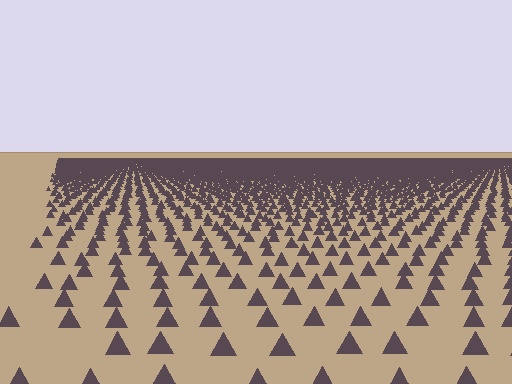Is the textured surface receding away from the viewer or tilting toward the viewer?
The surface is receding away from the viewer. Texture elements get smaller and denser toward the top.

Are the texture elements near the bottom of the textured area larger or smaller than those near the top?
Larger. Near the bottom, elements are closer to the viewer and appear at a bigger on-screen size.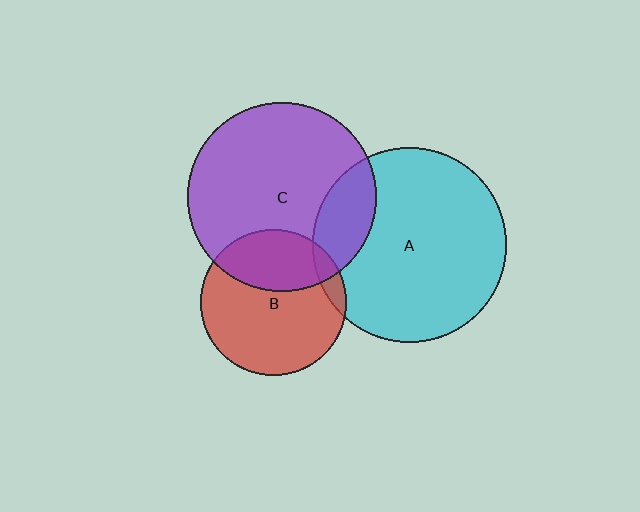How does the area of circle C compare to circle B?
Approximately 1.7 times.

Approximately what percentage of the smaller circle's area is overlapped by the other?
Approximately 20%.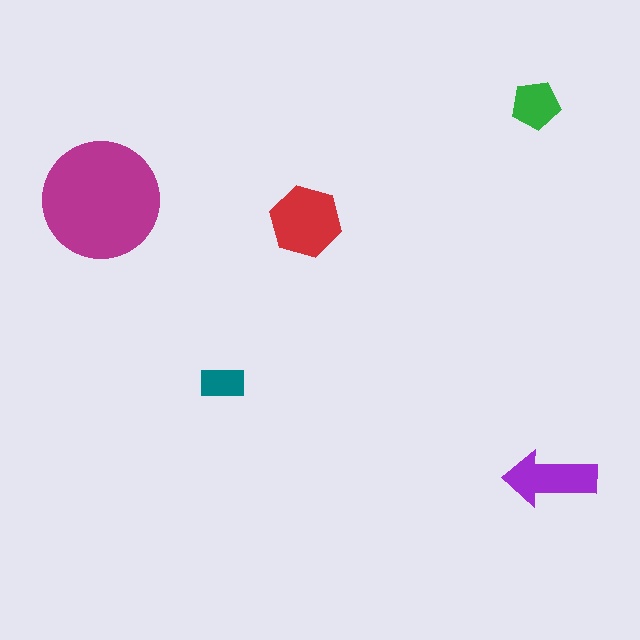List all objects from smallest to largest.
The teal rectangle, the green pentagon, the purple arrow, the red hexagon, the magenta circle.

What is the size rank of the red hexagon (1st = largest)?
2nd.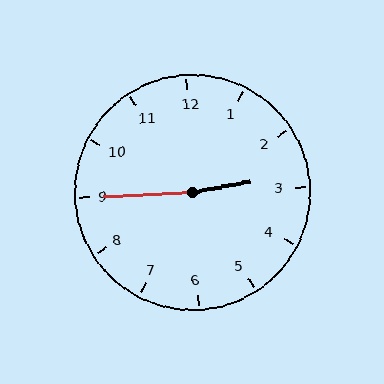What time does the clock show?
2:45.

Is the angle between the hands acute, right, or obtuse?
It is obtuse.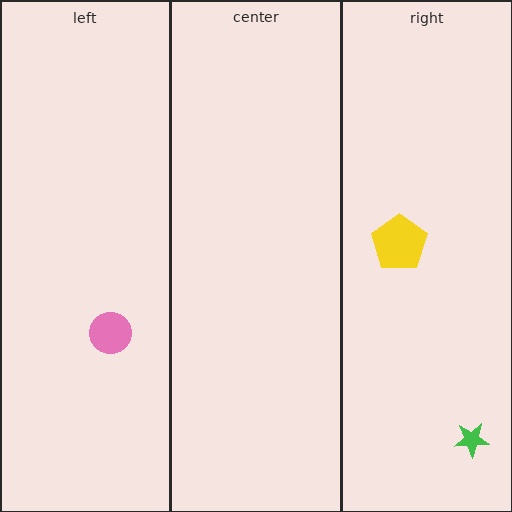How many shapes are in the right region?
2.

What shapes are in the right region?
The yellow pentagon, the green star.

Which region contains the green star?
The right region.